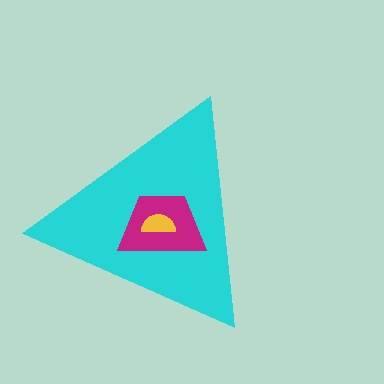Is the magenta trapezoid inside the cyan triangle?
Yes.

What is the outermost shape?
The cyan triangle.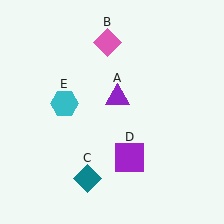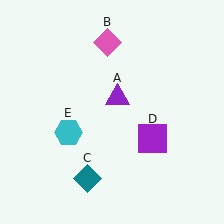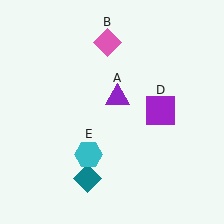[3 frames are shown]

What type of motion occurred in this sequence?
The purple square (object D), cyan hexagon (object E) rotated counterclockwise around the center of the scene.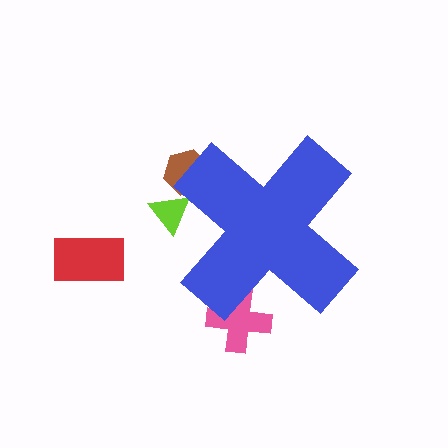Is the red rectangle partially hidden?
No, the red rectangle is fully visible.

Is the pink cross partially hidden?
Yes, the pink cross is partially hidden behind the blue cross.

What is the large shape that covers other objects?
A blue cross.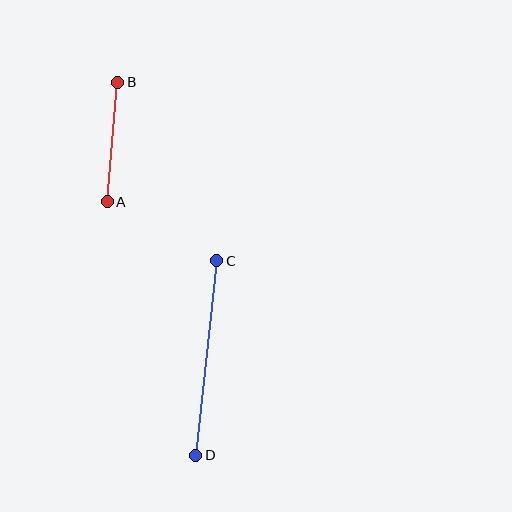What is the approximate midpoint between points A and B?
The midpoint is at approximately (113, 142) pixels.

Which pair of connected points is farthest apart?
Points C and D are farthest apart.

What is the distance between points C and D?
The distance is approximately 196 pixels.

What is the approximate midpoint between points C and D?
The midpoint is at approximately (206, 358) pixels.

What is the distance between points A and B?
The distance is approximately 120 pixels.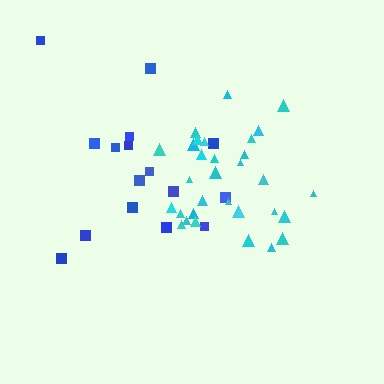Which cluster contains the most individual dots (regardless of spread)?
Cyan (31).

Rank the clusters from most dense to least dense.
cyan, blue.